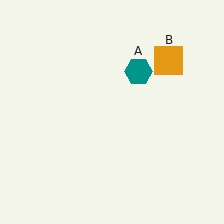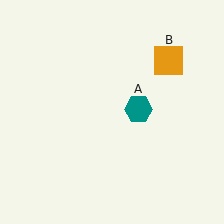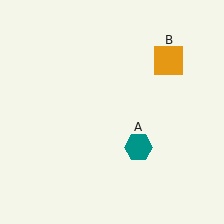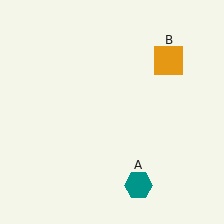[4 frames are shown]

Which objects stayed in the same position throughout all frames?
Orange square (object B) remained stationary.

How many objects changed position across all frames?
1 object changed position: teal hexagon (object A).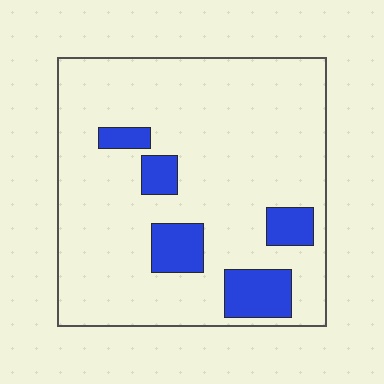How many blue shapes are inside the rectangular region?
5.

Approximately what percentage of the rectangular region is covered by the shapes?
Approximately 15%.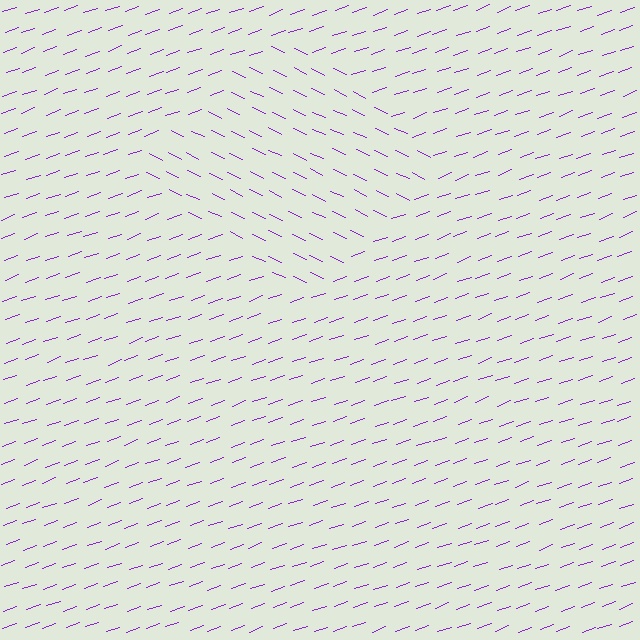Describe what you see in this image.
The image is filled with small purple line segments. A diamond region in the image has lines oriented differently from the surrounding lines, creating a visible texture boundary.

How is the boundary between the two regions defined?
The boundary is defined purely by a change in line orientation (approximately 45 degrees difference). All lines are the same color and thickness.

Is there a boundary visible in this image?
Yes, there is a texture boundary formed by a change in line orientation.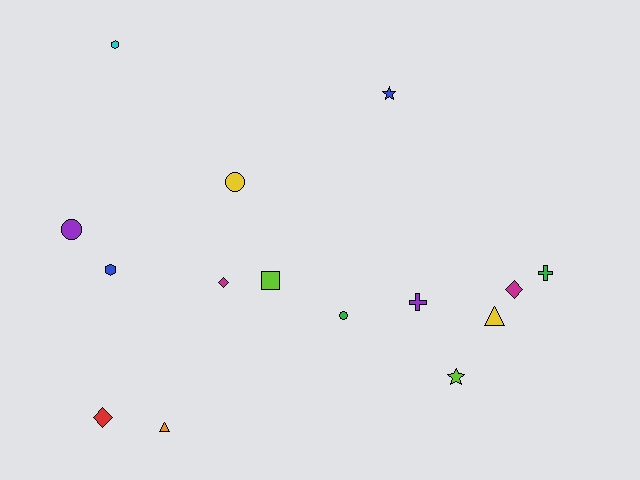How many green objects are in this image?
There are 2 green objects.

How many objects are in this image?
There are 15 objects.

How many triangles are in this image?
There are 2 triangles.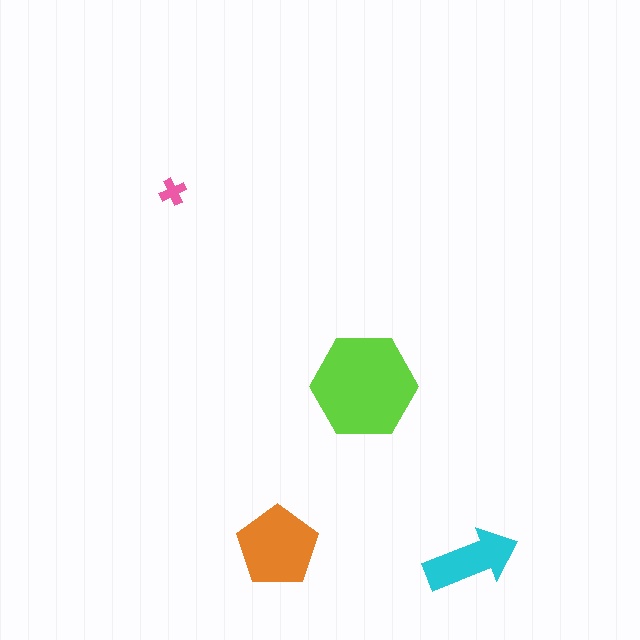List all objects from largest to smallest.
The lime hexagon, the orange pentagon, the cyan arrow, the pink cross.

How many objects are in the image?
There are 4 objects in the image.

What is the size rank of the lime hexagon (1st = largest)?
1st.